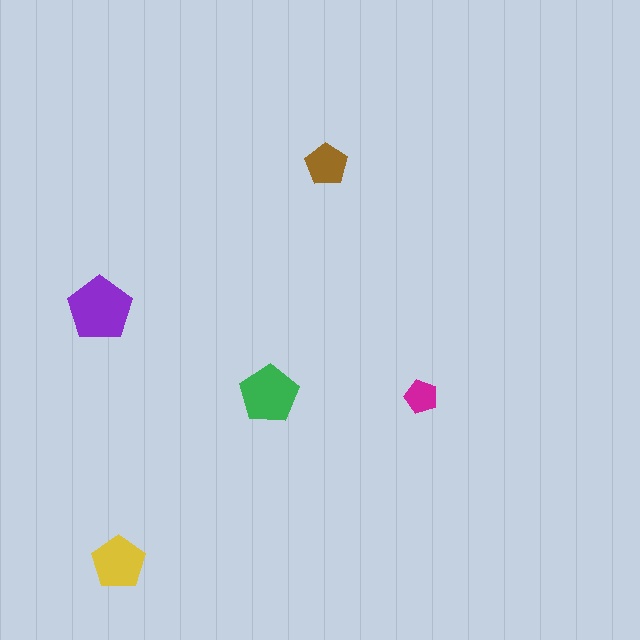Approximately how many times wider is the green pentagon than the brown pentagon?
About 1.5 times wider.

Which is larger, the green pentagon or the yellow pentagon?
The green one.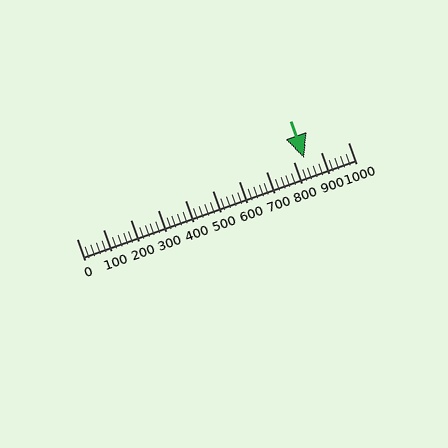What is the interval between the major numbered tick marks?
The major tick marks are spaced 100 units apart.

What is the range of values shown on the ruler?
The ruler shows values from 0 to 1000.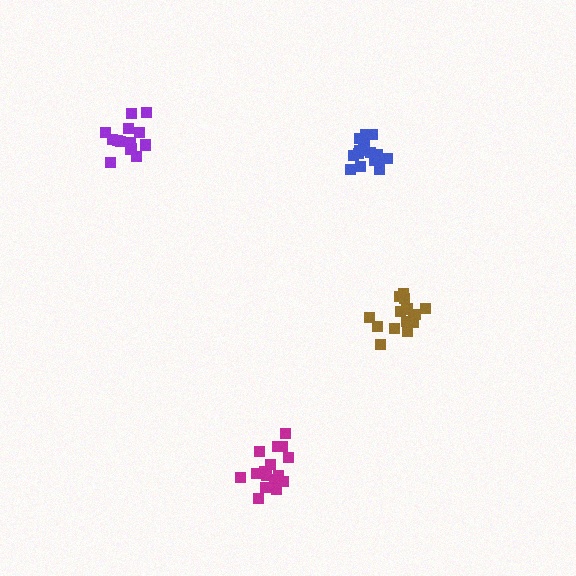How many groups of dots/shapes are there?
There are 4 groups.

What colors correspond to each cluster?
The clusters are colored: blue, magenta, brown, purple.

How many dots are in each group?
Group 1: 16 dots, Group 2: 17 dots, Group 3: 16 dots, Group 4: 14 dots (63 total).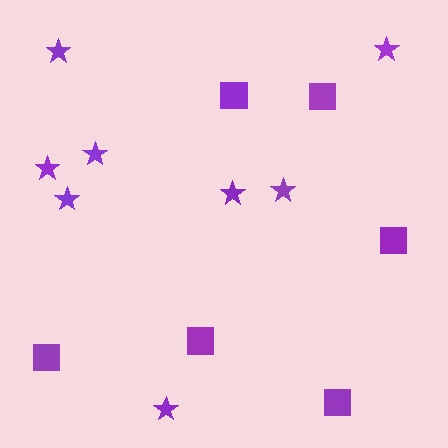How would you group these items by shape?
There are 2 groups: one group of squares (6) and one group of stars (8).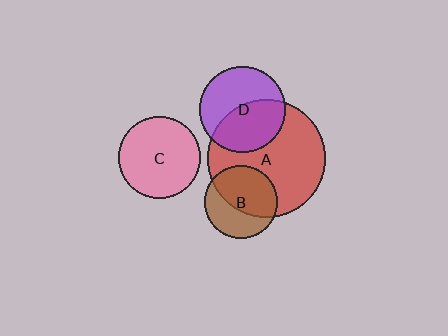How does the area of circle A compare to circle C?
Approximately 2.1 times.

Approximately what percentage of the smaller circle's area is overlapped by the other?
Approximately 60%.